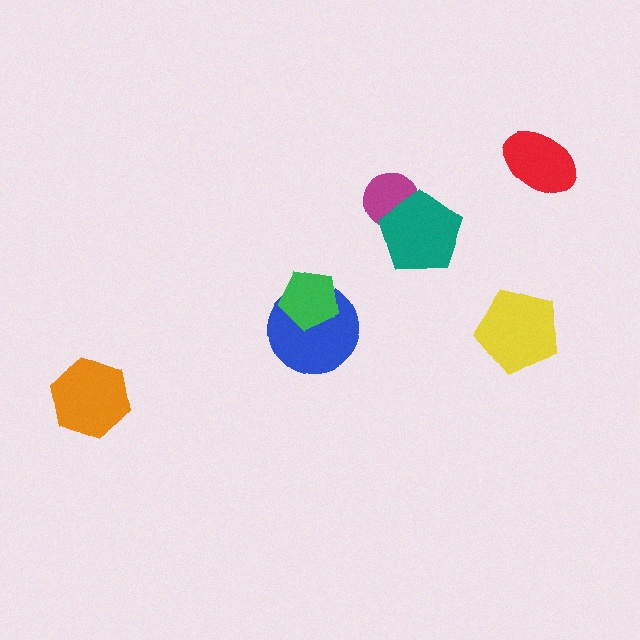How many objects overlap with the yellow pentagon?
0 objects overlap with the yellow pentagon.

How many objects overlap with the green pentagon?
1 object overlaps with the green pentagon.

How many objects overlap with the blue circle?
1 object overlaps with the blue circle.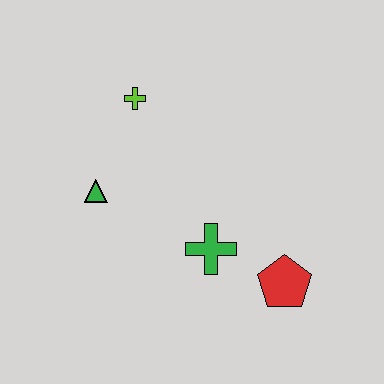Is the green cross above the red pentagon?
Yes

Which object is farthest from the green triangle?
The red pentagon is farthest from the green triangle.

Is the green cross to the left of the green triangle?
No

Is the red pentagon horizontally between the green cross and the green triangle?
No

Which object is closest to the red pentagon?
The green cross is closest to the red pentagon.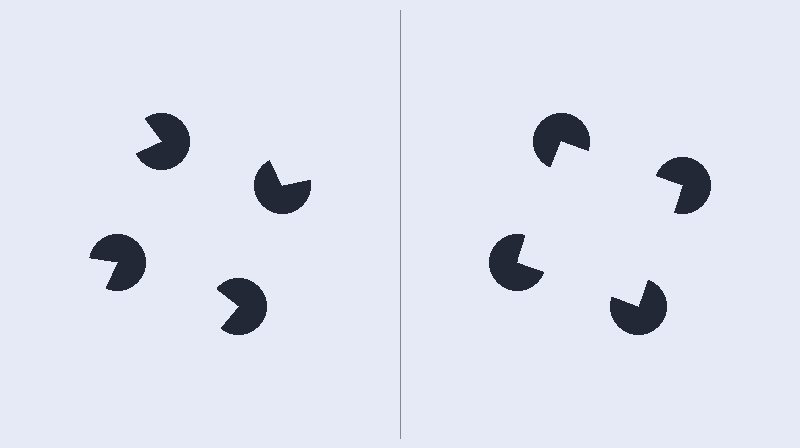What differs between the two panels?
The pac-man discs are positioned identically on both sides; only the wedge orientations differ. On the right they align to a square; on the left they are misaligned.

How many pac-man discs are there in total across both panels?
8 — 4 on each side.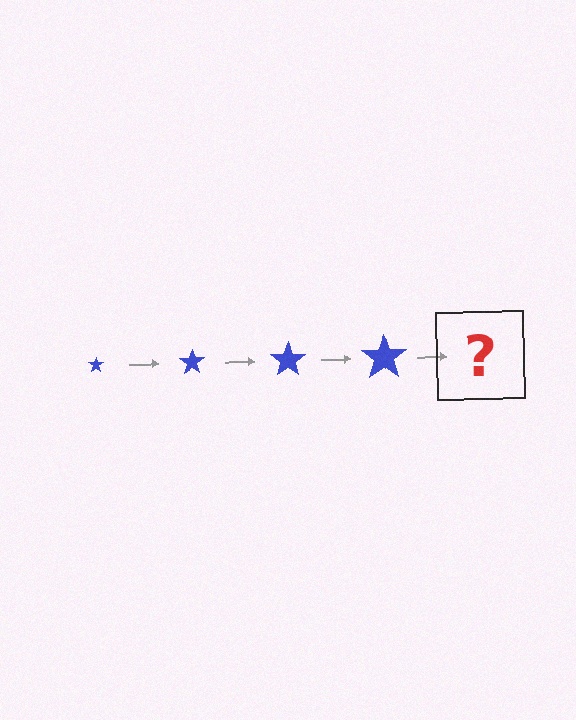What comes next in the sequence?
The next element should be a blue star, larger than the previous one.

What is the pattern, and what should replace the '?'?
The pattern is that the star gets progressively larger each step. The '?' should be a blue star, larger than the previous one.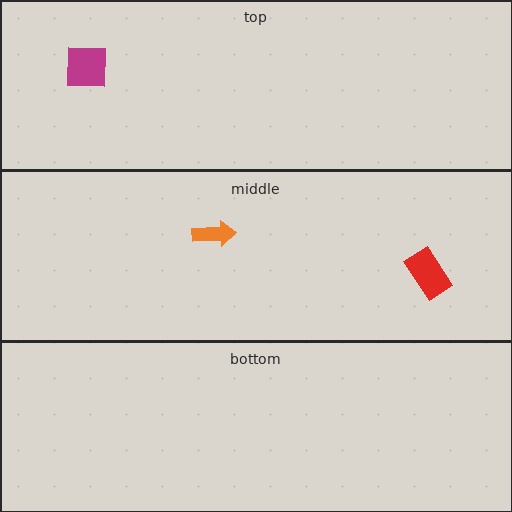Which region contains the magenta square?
The top region.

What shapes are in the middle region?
The orange arrow, the red rectangle.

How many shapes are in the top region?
1.